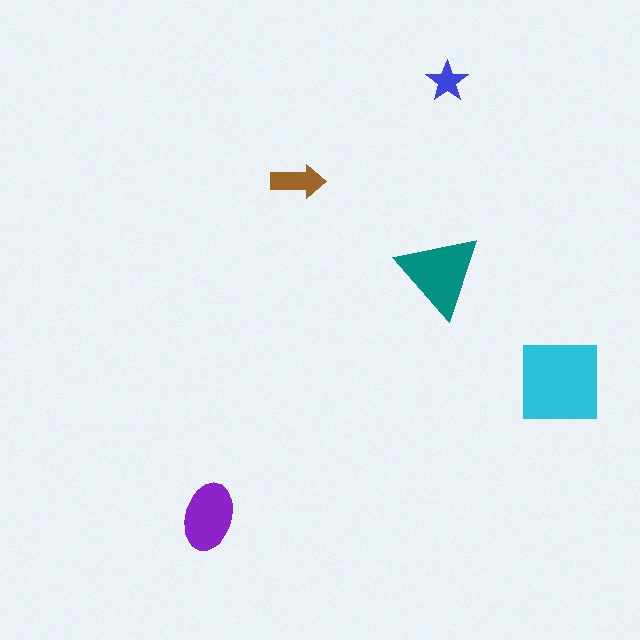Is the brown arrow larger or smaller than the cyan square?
Smaller.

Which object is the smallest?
The blue star.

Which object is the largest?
The cyan square.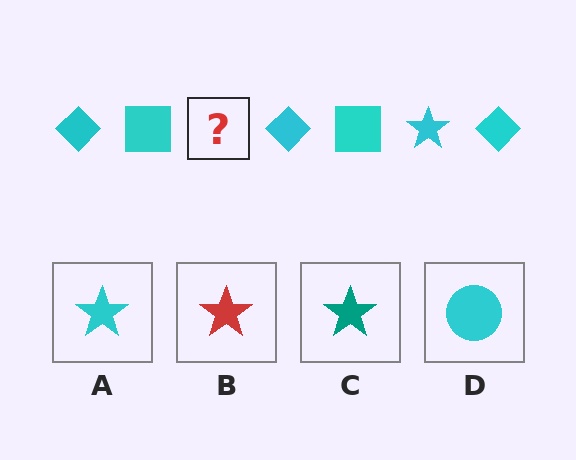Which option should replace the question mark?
Option A.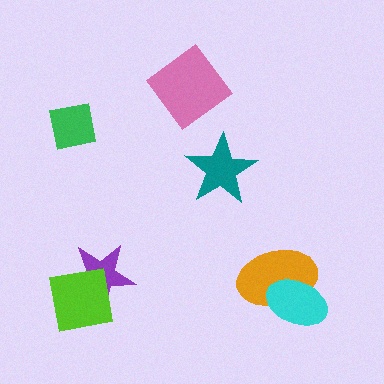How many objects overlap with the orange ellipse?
1 object overlaps with the orange ellipse.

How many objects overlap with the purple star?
1 object overlaps with the purple star.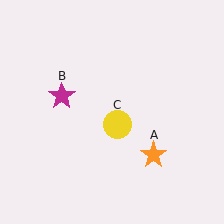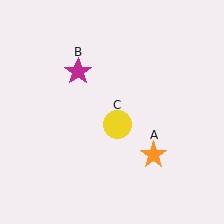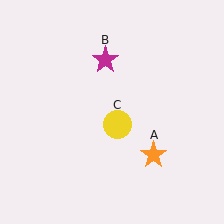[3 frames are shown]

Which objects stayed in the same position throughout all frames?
Orange star (object A) and yellow circle (object C) remained stationary.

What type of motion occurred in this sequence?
The magenta star (object B) rotated clockwise around the center of the scene.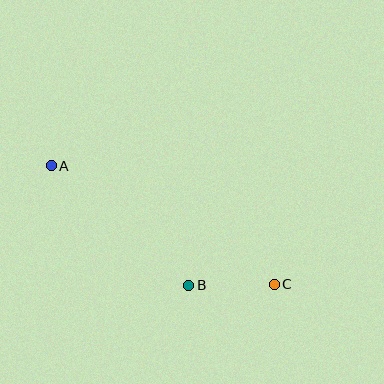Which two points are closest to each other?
Points B and C are closest to each other.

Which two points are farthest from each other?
Points A and C are farthest from each other.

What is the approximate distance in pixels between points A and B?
The distance between A and B is approximately 182 pixels.